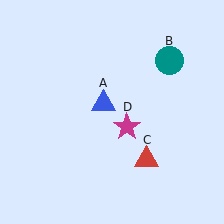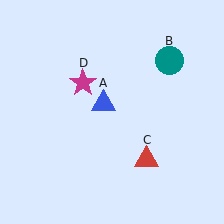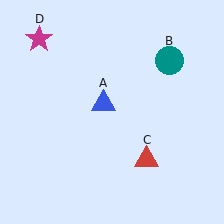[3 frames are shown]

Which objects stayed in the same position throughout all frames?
Blue triangle (object A) and teal circle (object B) and red triangle (object C) remained stationary.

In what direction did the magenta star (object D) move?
The magenta star (object D) moved up and to the left.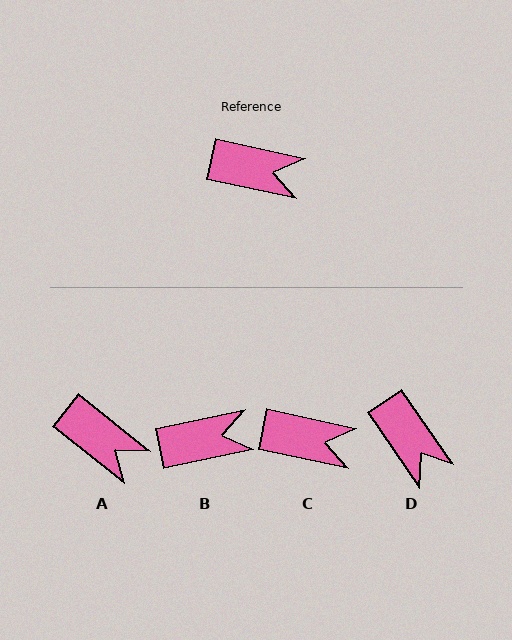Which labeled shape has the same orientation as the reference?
C.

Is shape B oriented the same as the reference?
No, it is off by about 24 degrees.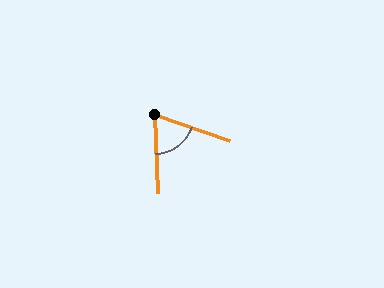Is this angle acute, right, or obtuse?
It is acute.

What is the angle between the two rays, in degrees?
Approximately 69 degrees.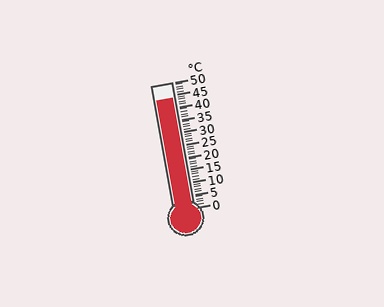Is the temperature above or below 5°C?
The temperature is above 5°C.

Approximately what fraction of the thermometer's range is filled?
The thermometer is filled to approximately 90% of its range.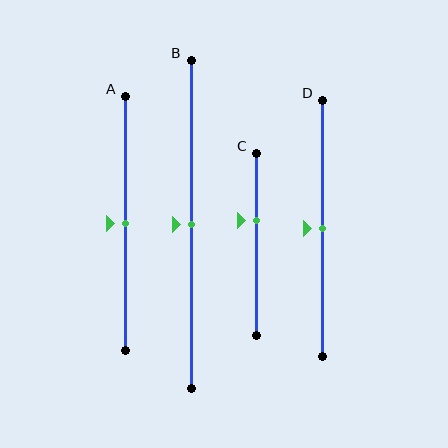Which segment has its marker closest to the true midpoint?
Segment A has its marker closest to the true midpoint.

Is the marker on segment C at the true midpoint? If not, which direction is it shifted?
No, the marker on segment C is shifted upward by about 13% of the segment length.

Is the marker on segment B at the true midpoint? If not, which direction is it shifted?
Yes, the marker on segment B is at the true midpoint.